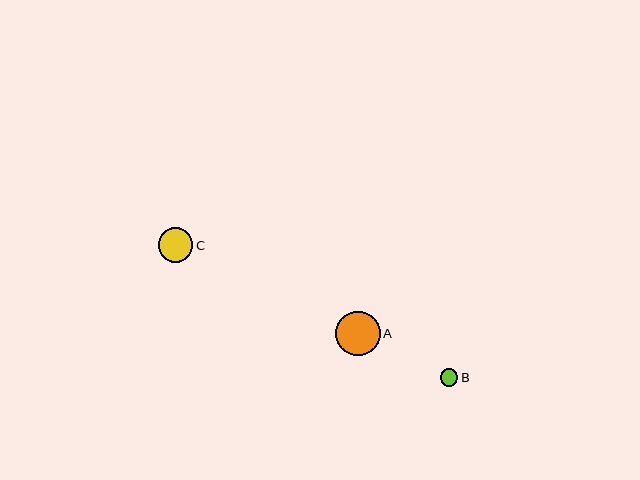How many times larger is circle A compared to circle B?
Circle A is approximately 2.6 times the size of circle B.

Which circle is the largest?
Circle A is the largest with a size of approximately 45 pixels.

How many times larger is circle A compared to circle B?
Circle A is approximately 2.6 times the size of circle B.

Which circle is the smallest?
Circle B is the smallest with a size of approximately 17 pixels.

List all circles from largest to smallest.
From largest to smallest: A, C, B.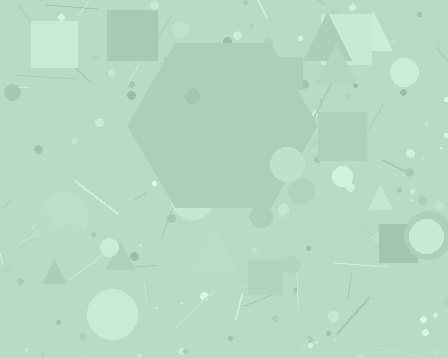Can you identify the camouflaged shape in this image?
The camouflaged shape is a hexagon.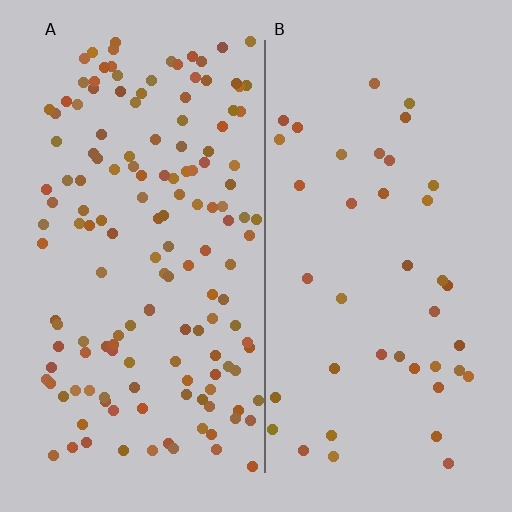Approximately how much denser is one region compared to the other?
Approximately 3.6× — region A over region B.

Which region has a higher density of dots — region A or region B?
A (the left).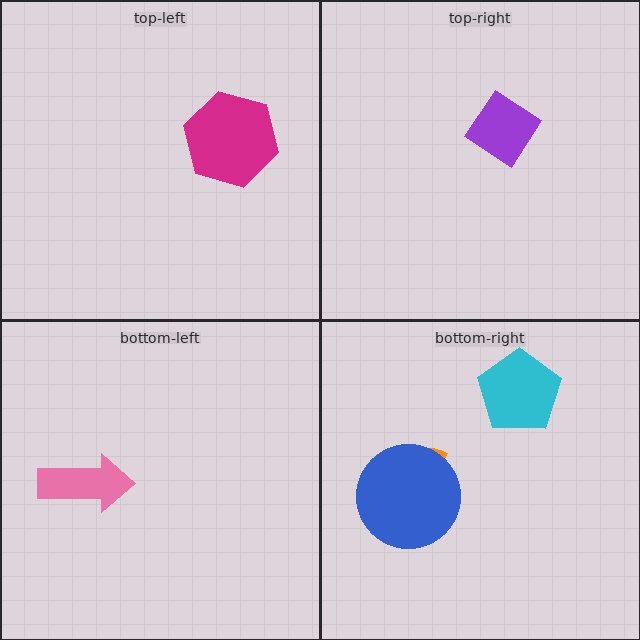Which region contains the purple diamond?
The top-right region.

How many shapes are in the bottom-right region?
3.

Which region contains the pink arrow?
The bottom-left region.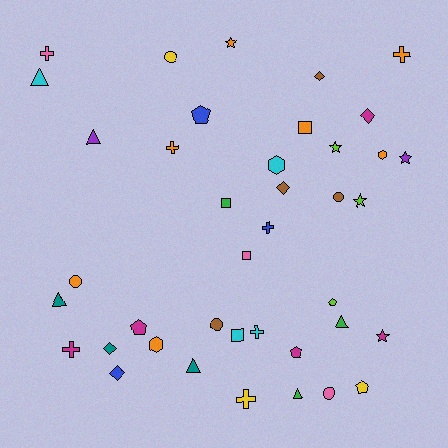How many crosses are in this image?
There are 7 crosses.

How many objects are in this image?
There are 40 objects.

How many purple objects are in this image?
There are 2 purple objects.